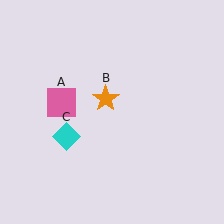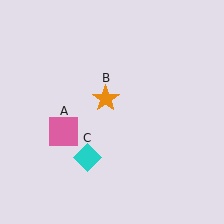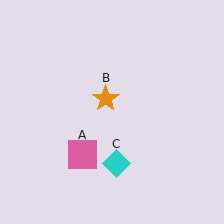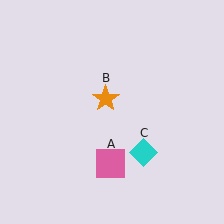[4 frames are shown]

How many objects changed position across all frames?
2 objects changed position: pink square (object A), cyan diamond (object C).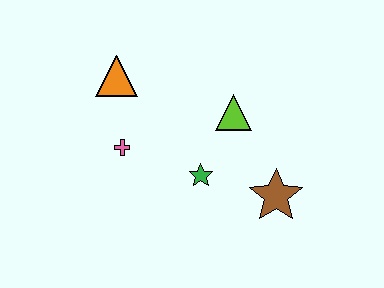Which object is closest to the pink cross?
The orange triangle is closest to the pink cross.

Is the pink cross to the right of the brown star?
No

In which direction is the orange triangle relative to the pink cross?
The orange triangle is above the pink cross.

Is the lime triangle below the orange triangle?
Yes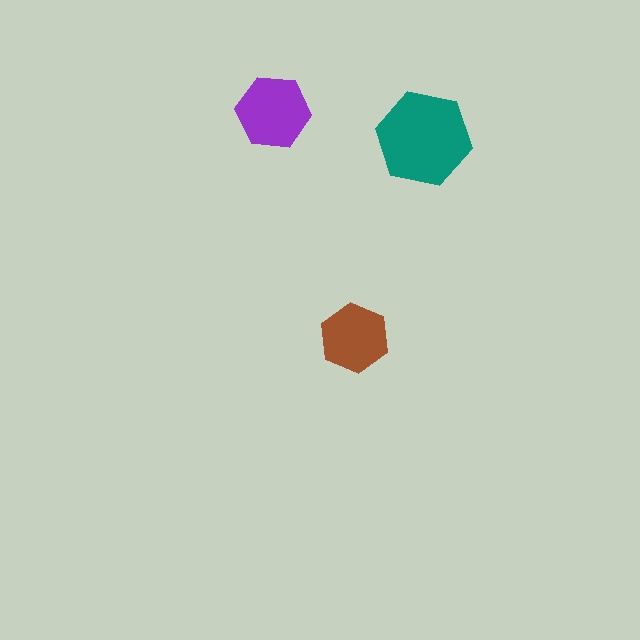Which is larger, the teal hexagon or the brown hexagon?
The teal one.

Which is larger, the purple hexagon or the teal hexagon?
The teal one.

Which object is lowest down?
The brown hexagon is bottommost.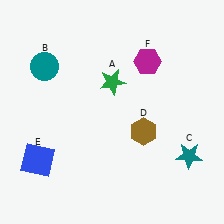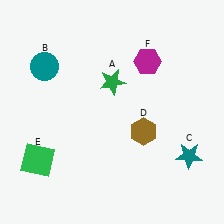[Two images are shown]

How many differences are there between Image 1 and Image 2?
There is 1 difference between the two images.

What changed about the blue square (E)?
In Image 1, E is blue. In Image 2, it changed to green.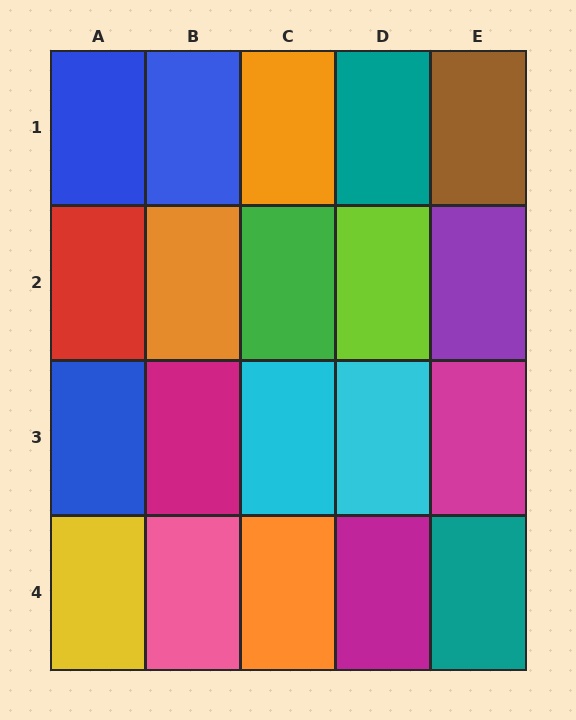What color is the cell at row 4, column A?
Yellow.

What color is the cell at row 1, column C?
Orange.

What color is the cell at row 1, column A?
Blue.